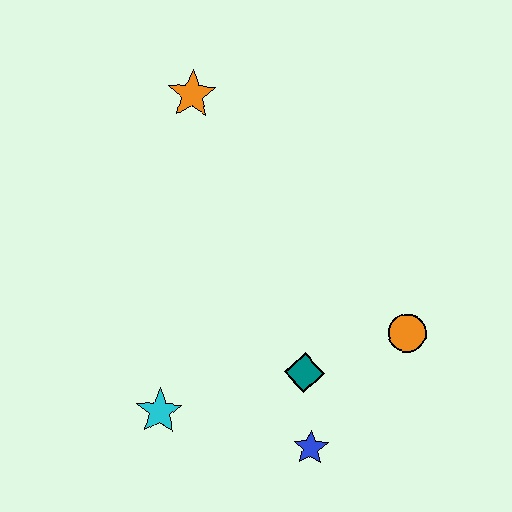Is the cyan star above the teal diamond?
No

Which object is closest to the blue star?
The teal diamond is closest to the blue star.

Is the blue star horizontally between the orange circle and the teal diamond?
Yes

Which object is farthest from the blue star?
The orange star is farthest from the blue star.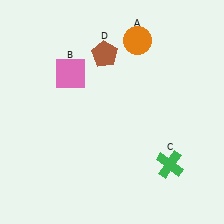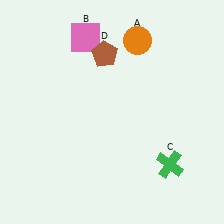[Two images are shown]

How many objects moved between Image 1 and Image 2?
1 object moved between the two images.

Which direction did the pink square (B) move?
The pink square (B) moved up.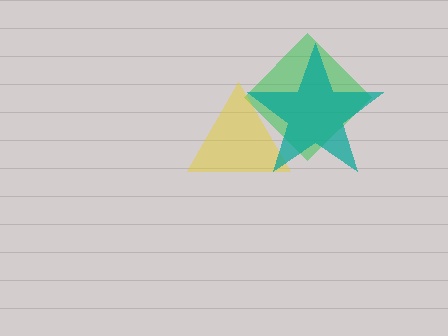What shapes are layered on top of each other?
The layered shapes are: a green diamond, a yellow triangle, a teal star.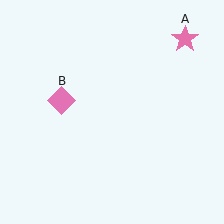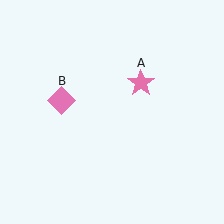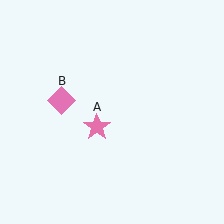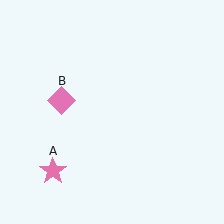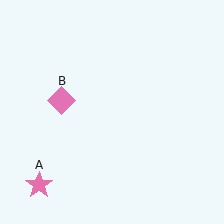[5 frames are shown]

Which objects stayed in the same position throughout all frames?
Pink diamond (object B) remained stationary.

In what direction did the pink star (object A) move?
The pink star (object A) moved down and to the left.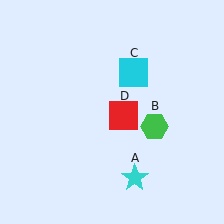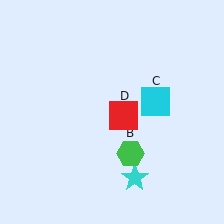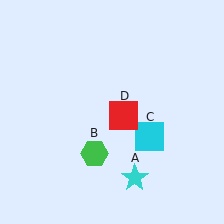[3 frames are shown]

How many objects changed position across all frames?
2 objects changed position: green hexagon (object B), cyan square (object C).